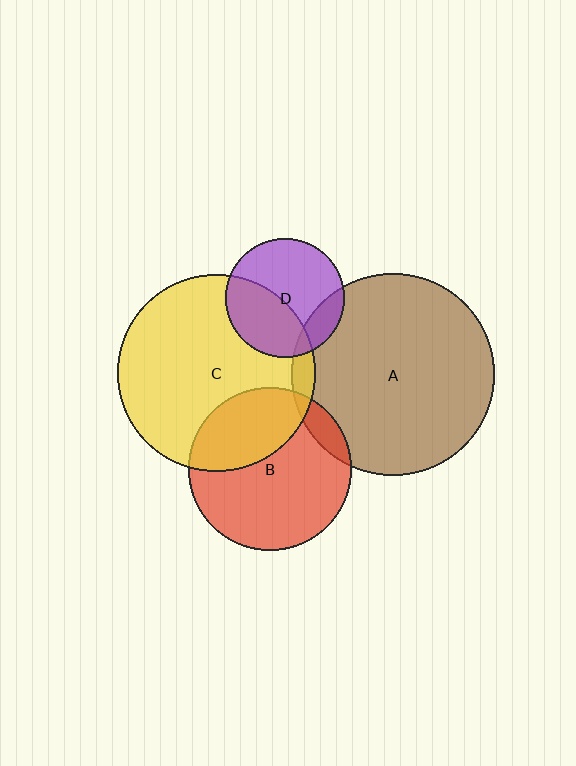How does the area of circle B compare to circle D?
Approximately 1.9 times.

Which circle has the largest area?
Circle A (brown).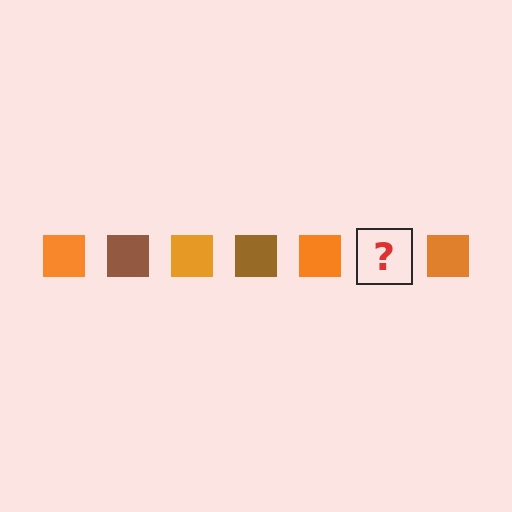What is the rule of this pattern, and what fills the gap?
The rule is that the pattern cycles through orange, brown squares. The gap should be filled with a brown square.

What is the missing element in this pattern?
The missing element is a brown square.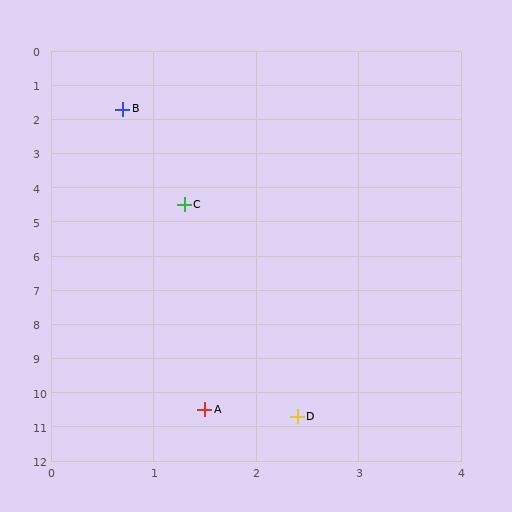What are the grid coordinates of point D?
Point D is at approximately (2.4, 10.7).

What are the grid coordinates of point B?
Point B is at approximately (0.7, 1.7).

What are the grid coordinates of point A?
Point A is at approximately (1.5, 10.5).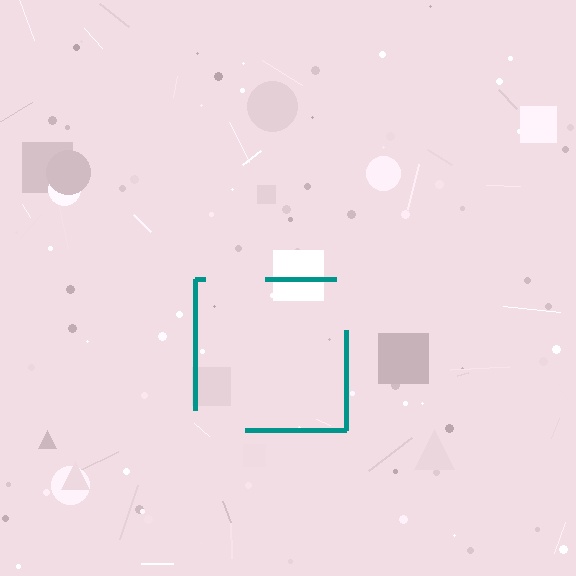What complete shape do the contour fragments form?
The contour fragments form a square.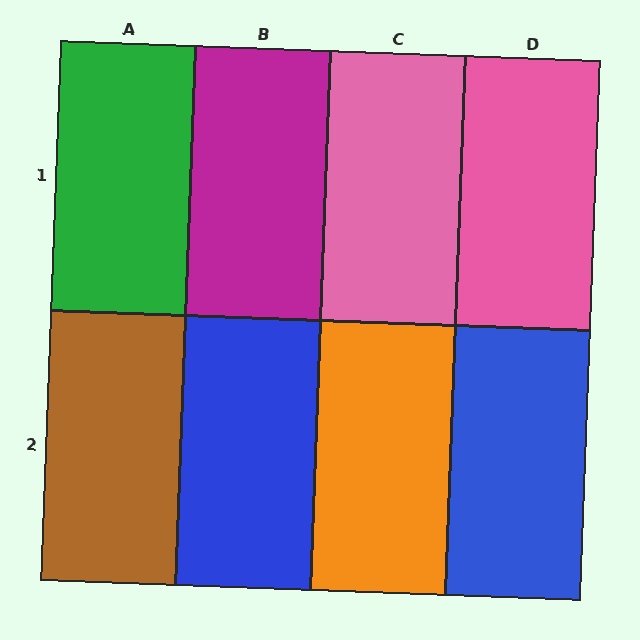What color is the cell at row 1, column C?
Pink.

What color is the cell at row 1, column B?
Magenta.